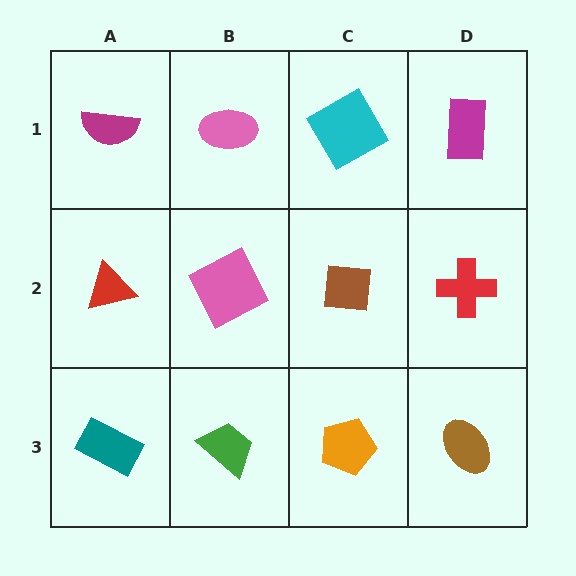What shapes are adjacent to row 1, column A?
A red triangle (row 2, column A), a pink ellipse (row 1, column B).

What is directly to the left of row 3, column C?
A green trapezoid.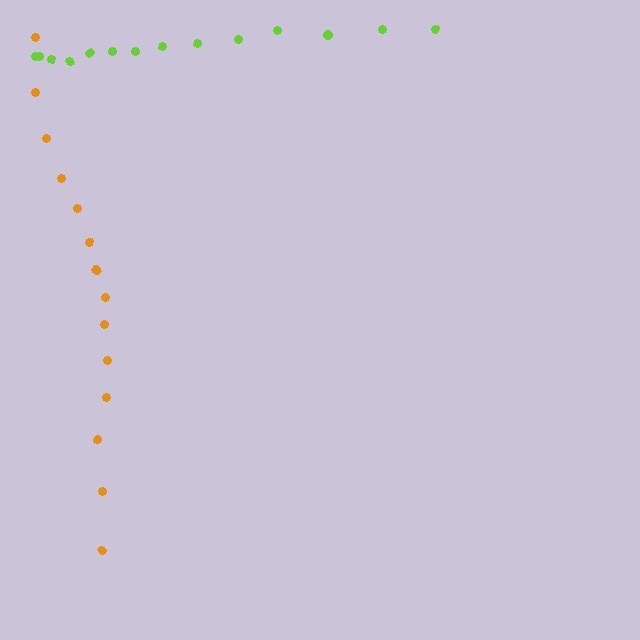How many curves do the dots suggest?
There are 2 distinct paths.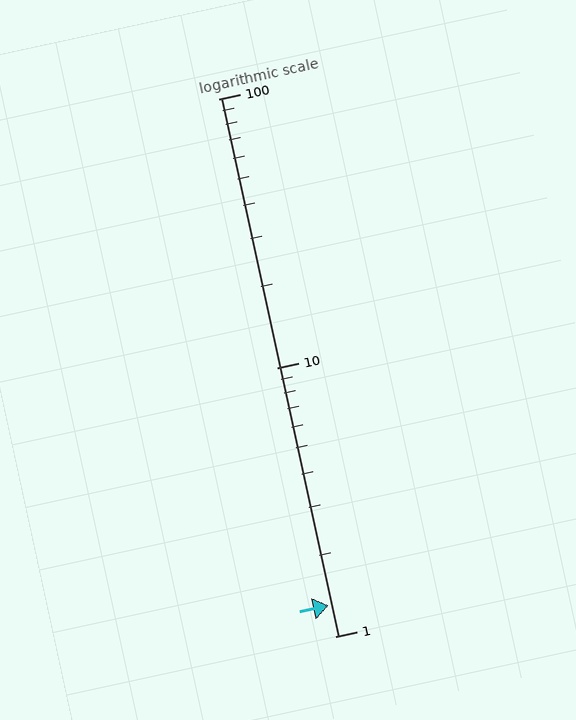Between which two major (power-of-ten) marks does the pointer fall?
The pointer is between 1 and 10.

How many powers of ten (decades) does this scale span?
The scale spans 2 decades, from 1 to 100.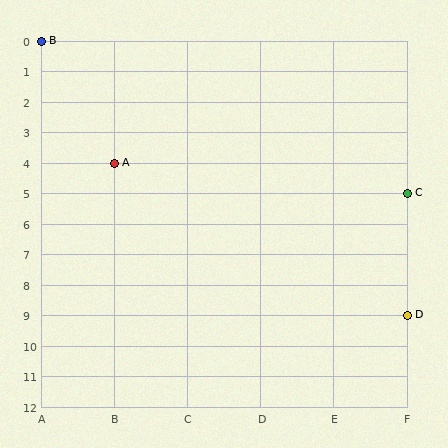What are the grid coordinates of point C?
Point C is at grid coordinates (F, 5).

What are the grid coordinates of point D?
Point D is at grid coordinates (F, 9).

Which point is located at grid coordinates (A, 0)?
Point B is at (A, 0).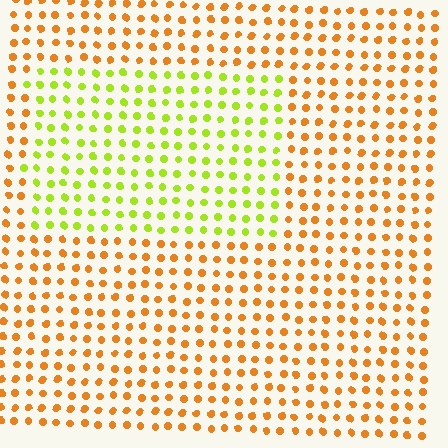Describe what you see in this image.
The image is filled with small orange elements in a uniform arrangement. A rectangle-shaped region is visible where the elements are tinted to a slightly different hue, forming a subtle color boundary.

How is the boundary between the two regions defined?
The boundary is defined purely by a slight shift in hue (about 51 degrees). Spacing, size, and orientation are identical on both sides.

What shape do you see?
I see a rectangle.